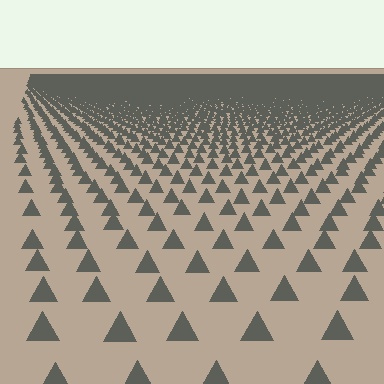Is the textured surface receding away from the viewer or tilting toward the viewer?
The surface is receding away from the viewer. Texture elements get smaller and denser toward the top.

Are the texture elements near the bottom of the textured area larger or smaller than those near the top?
Larger. Near the bottom, elements are closer to the viewer and appear at a bigger on-screen size.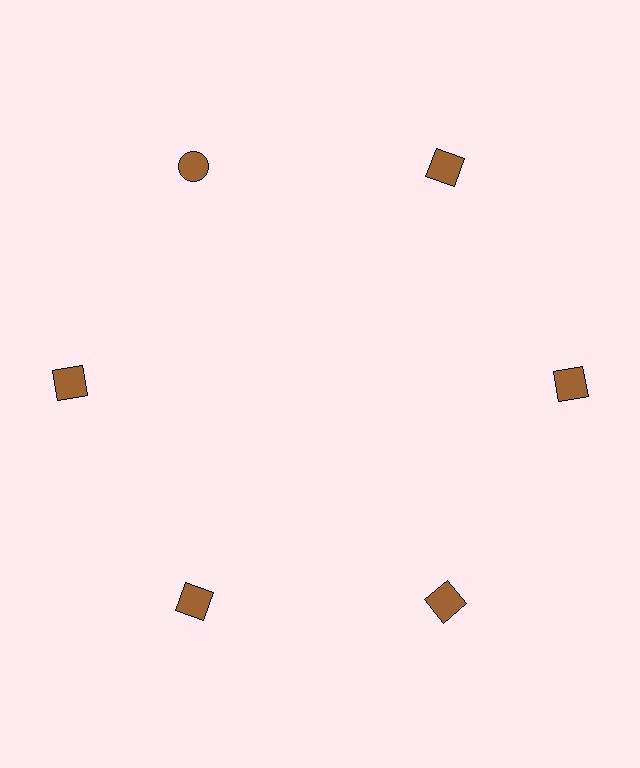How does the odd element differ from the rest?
It has a different shape: circle instead of square.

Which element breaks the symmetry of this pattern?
The brown circle at roughly the 11 o'clock position breaks the symmetry. All other shapes are brown squares.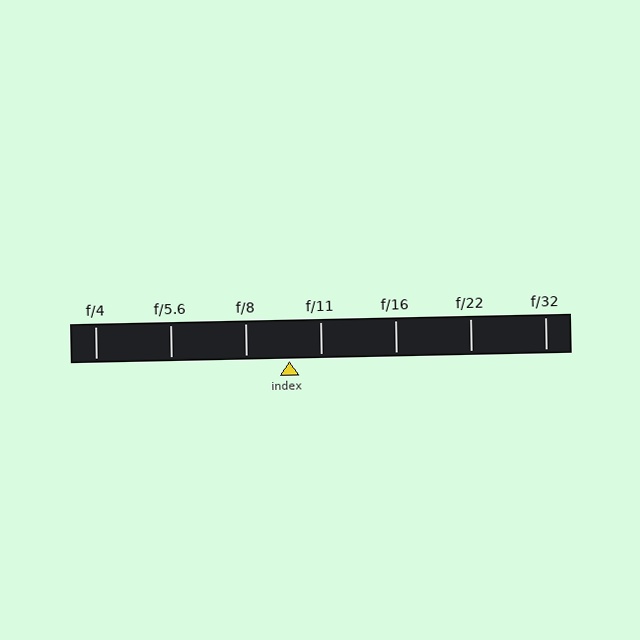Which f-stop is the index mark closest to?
The index mark is closest to f/11.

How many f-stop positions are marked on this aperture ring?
There are 7 f-stop positions marked.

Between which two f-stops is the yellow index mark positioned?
The index mark is between f/8 and f/11.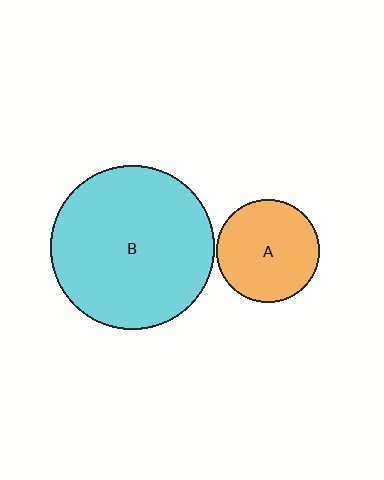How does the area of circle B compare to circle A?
Approximately 2.5 times.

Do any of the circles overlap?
No, none of the circles overlap.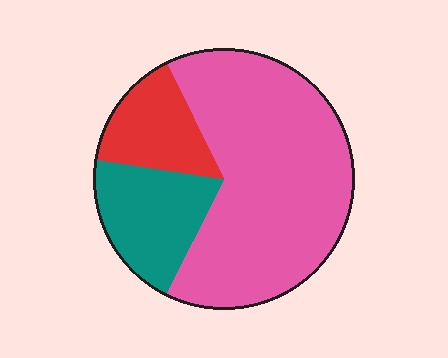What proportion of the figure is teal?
Teal covers around 20% of the figure.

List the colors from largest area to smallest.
From largest to smallest: pink, teal, red.